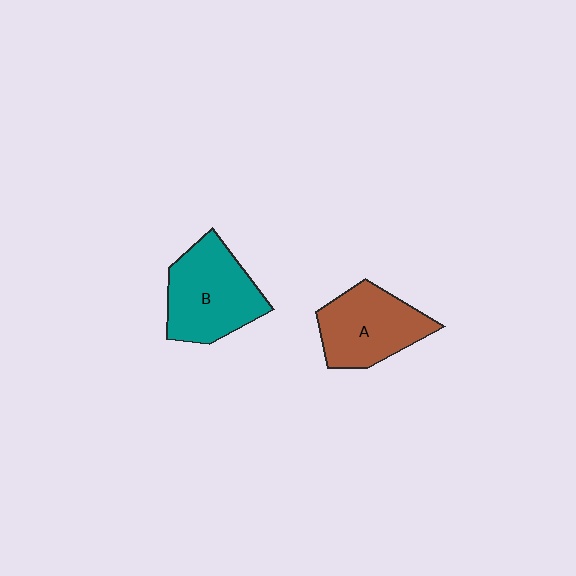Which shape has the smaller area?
Shape A (brown).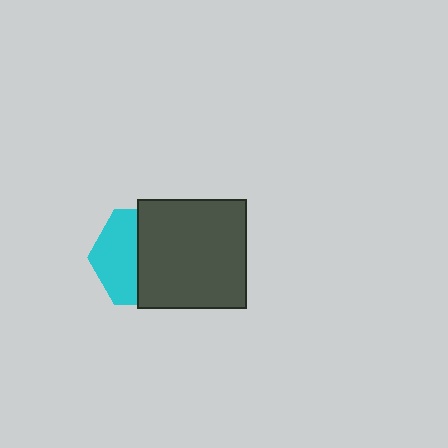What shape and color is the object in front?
The object in front is a dark gray square.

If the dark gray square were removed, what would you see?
You would see the complete cyan hexagon.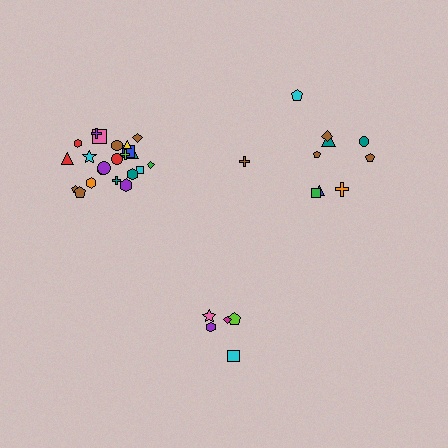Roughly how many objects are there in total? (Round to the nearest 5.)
Roughly 35 objects in total.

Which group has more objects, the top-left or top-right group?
The top-left group.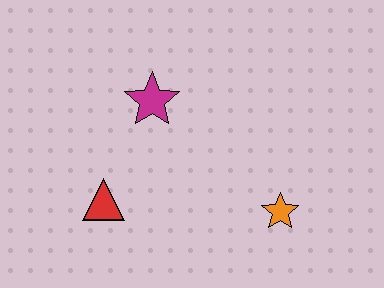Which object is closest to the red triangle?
The magenta star is closest to the red triangle.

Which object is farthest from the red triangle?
The orange star is farthest from the red triangle.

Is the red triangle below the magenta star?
Yes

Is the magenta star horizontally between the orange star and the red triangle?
Yes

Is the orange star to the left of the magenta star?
No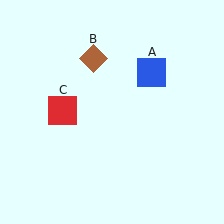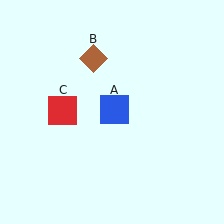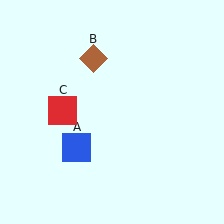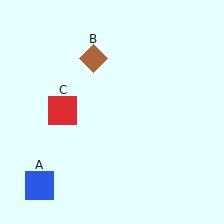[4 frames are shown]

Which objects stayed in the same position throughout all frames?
Brown diamond (object B) and red square (object C) remained stationary.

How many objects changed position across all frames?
1 object changed position: blue square (object A).